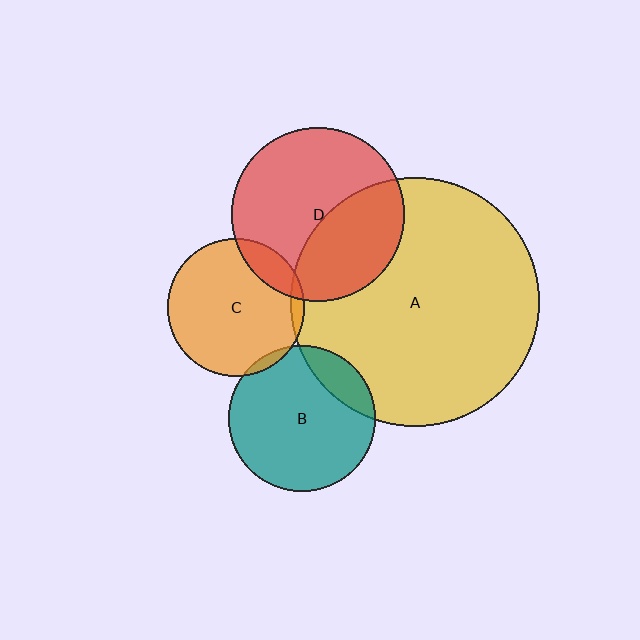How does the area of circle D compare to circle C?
Approximately 1.6 times.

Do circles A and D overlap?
Yes.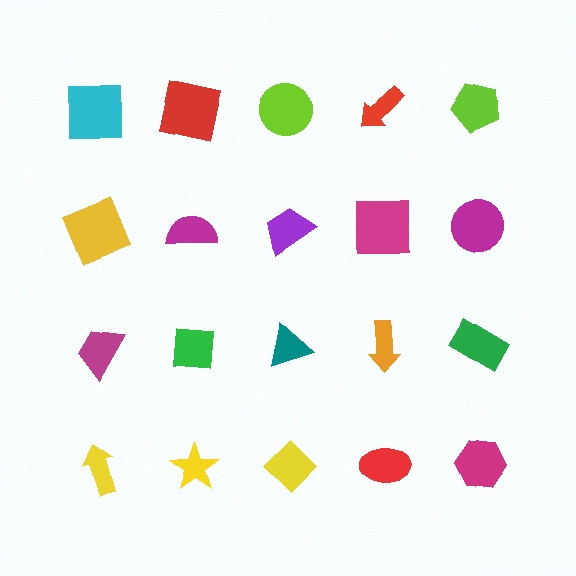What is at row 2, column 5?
A magenta circle.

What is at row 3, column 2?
A green square.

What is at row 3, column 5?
A green rectangle.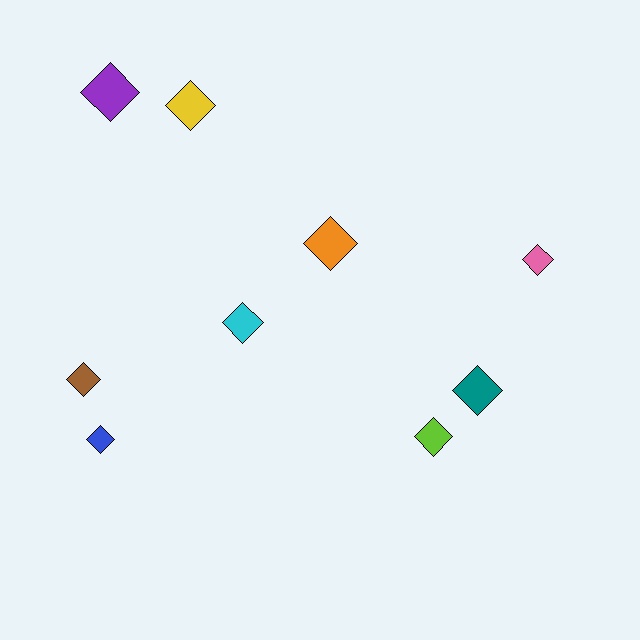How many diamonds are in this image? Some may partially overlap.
There are 9 diamonds.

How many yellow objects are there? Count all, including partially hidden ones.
There is 1 yellow object.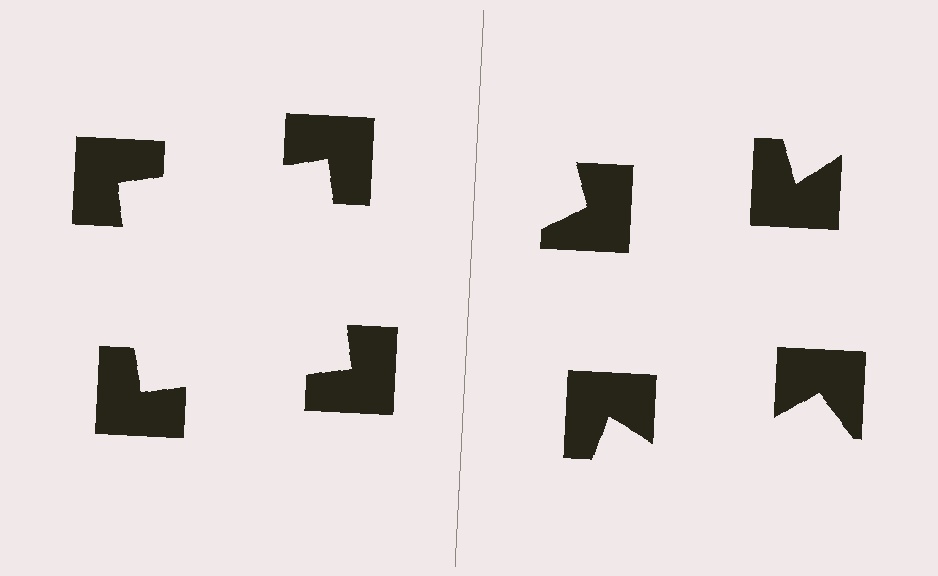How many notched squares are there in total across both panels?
8 — 4 on each side.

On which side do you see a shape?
An illusory square appears on the left side. On the right side the wedge cuts are rotated, so no coherent shape forms.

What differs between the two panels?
The notched squares are positioned identically on both sides; only the wedge orientations differ. On the left they align to a square; on the right they are misaligned.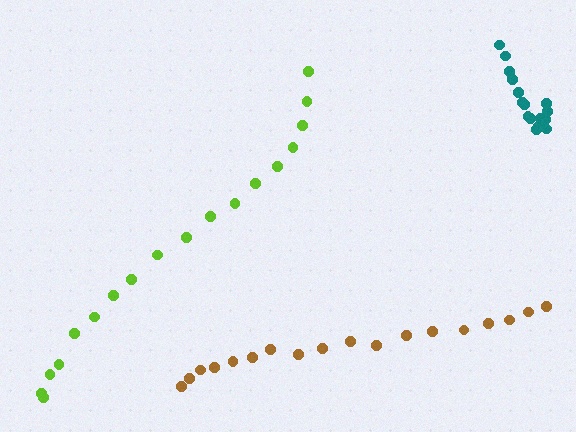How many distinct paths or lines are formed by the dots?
There are 3 distinct paths.